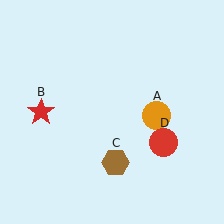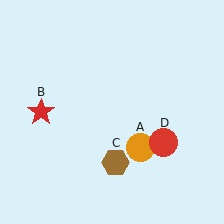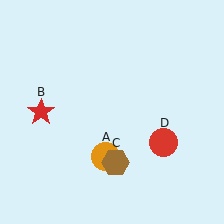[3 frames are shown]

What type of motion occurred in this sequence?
The orange circle (object A) rotated clockwise around the center of the scene.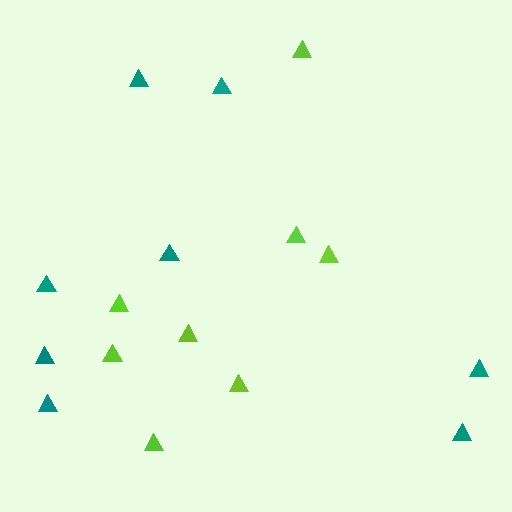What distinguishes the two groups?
There are 2 groups: one group of lime triangles (8) and one group of teal triangles (8).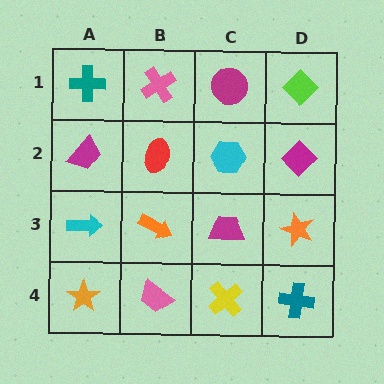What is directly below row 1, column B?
A red ellipse.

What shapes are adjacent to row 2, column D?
A lime diamond (row 1, column D), an orange star (row 3, column D), a cyan hexagon (row 2, column C).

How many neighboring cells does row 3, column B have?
4.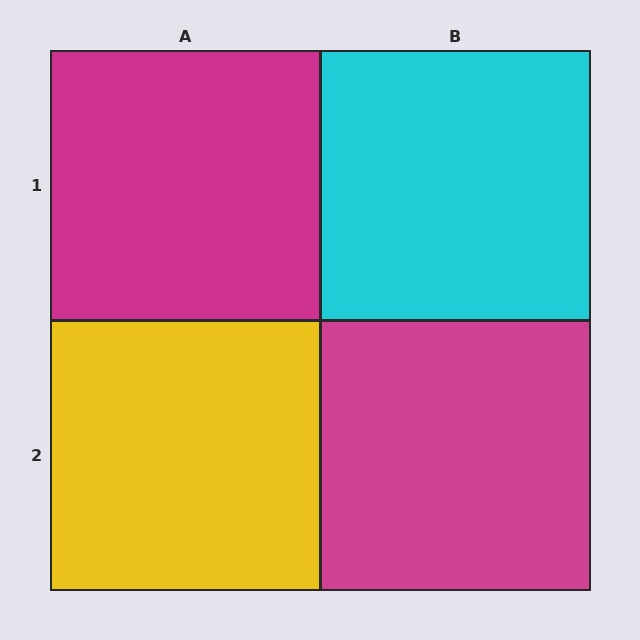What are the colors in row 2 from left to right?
Yellow, magenta.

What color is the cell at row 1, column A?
Magenta.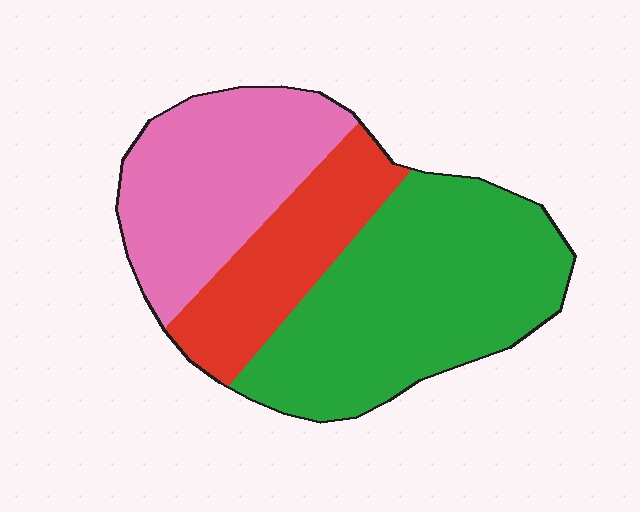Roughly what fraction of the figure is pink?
Pink covers about 30% of the figure.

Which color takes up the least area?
Red, at roughly 20%.